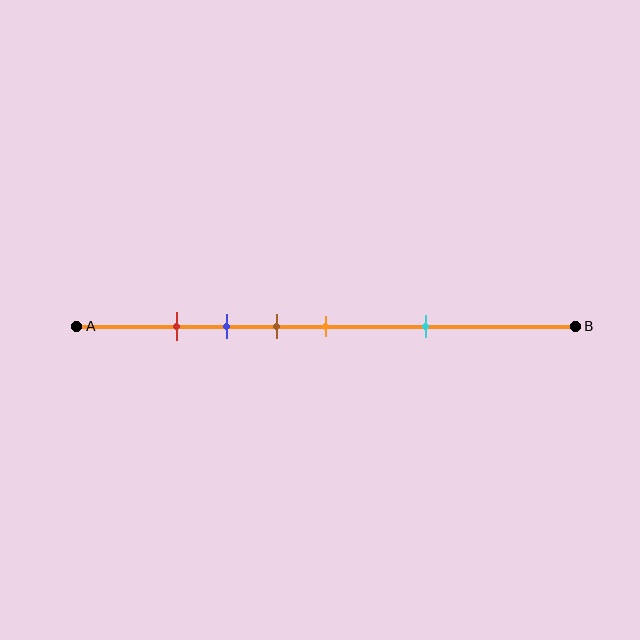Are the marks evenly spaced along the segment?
No, the marks are not evenly spaced.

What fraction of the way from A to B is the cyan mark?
The cyan mark is approximately 70% (0.7) of the way from A to B.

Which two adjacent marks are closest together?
The red and blue marks are the closest adjacent pair.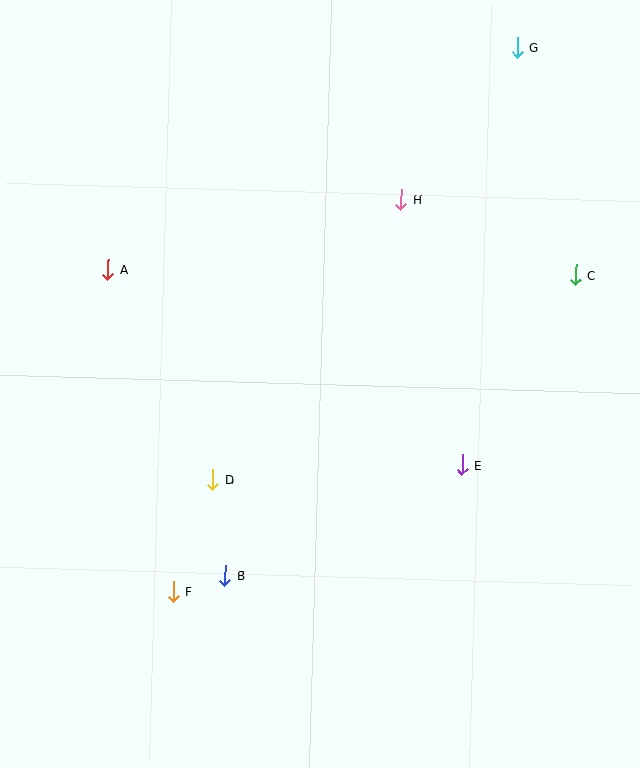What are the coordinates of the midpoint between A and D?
The midpoint between A and D is at (160, 375).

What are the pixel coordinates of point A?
Point A is at (108, 270).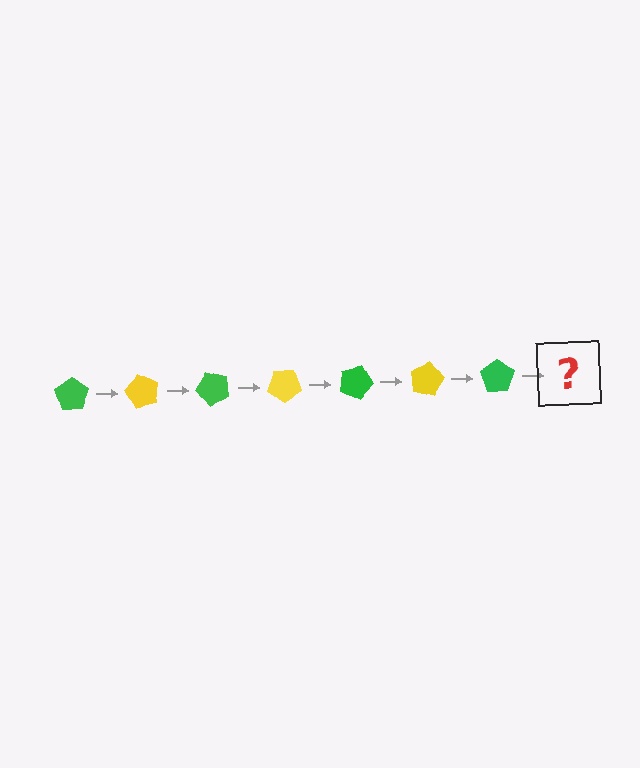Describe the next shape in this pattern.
It should be a yellow pentagon, rotated 420 degrees from the start.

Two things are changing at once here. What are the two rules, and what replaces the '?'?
The two rules are that it rotates 60 degrees each step and the color cycles through green and yellow. The '?' should be a yellow pentagon, rotated 420 degrees from the start.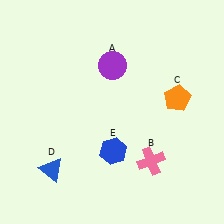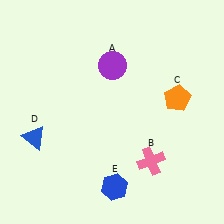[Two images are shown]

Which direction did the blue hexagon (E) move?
The blue hexagon (E) moved down.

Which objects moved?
The objects that moved are: the blue triangle (D), the blue hexagon (E).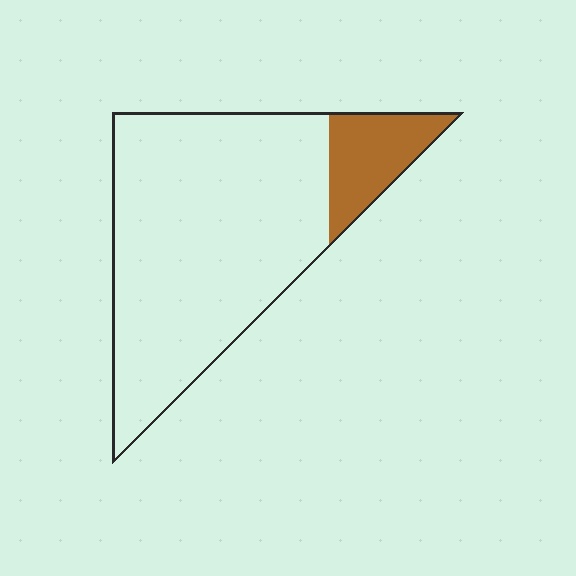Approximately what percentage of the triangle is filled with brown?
Approximately 15%.